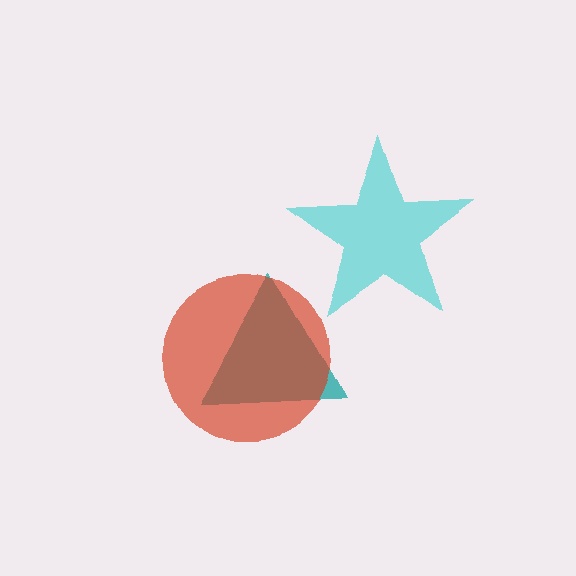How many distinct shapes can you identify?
There are 3 distinct shapes: a teal triangle, a red circle, a cyan star.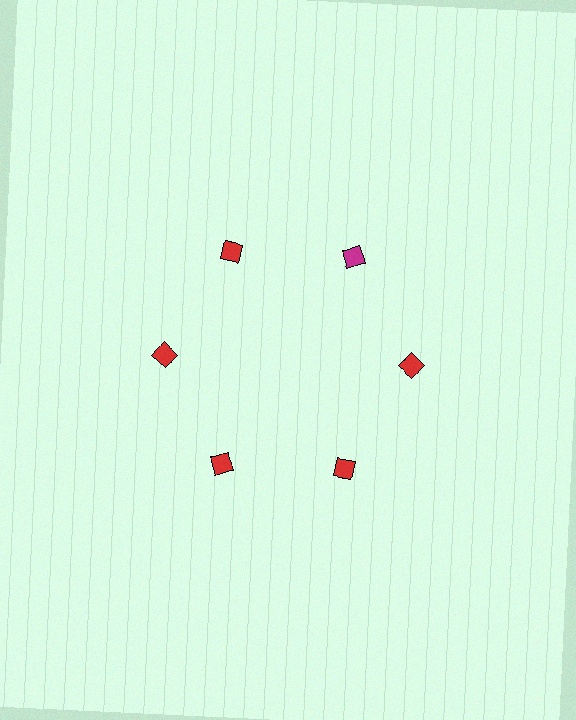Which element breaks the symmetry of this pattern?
The magenta diamond at roughly the 1 o'clock position breaks the symmetry. All other shapes are red diamonds.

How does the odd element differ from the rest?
It has a different color: magenta instead of red.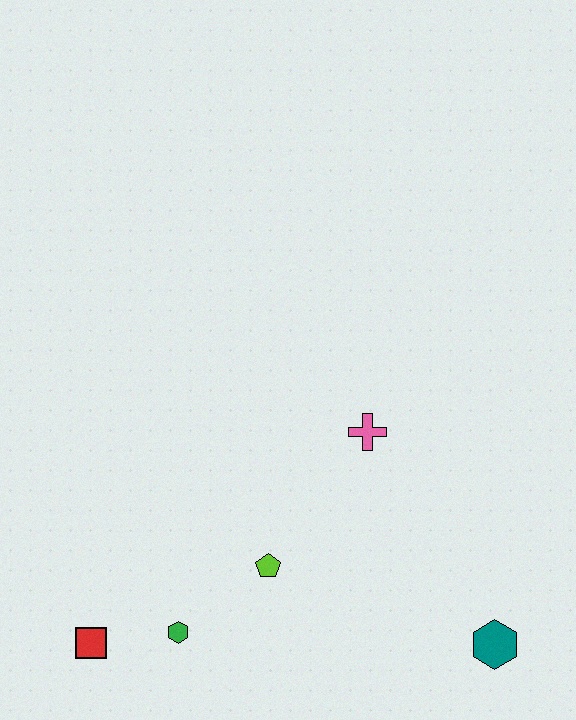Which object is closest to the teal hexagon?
The lime pentagon is closest to the teal hexagon.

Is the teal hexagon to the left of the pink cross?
No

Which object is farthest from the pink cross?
The red square is farthest from the pink cross.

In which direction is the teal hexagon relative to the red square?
The teal hexagon is to the right of the red square.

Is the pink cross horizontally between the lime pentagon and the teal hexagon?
Yes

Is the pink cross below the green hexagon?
No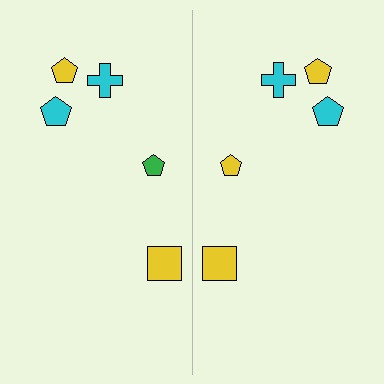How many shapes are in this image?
There are 10 shapes in this image.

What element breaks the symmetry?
The yellow pentagon on the right side breaks the symmetry — its mirror counterpart is green.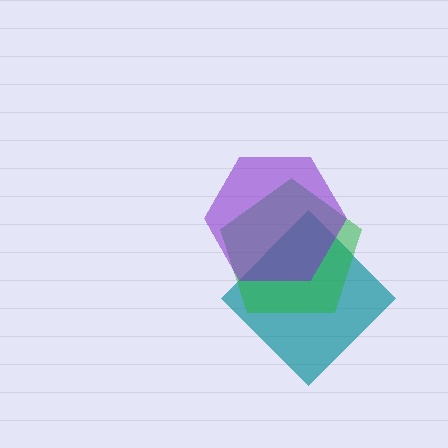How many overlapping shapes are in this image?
There are 3 overlapping shapes in the image.